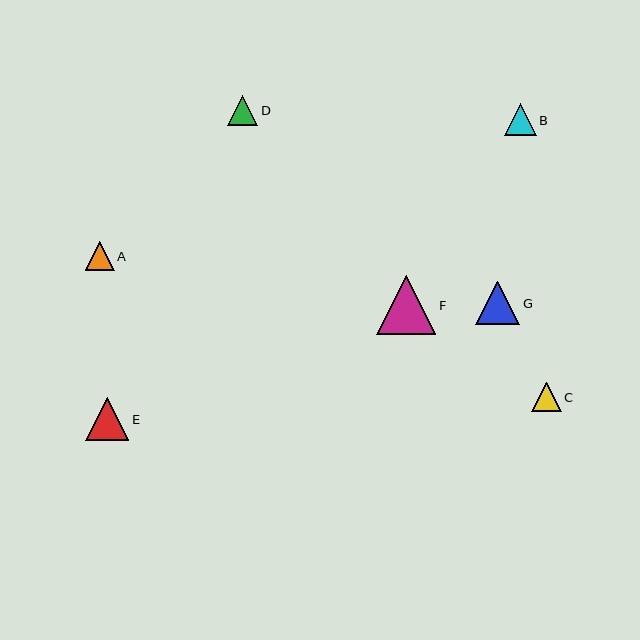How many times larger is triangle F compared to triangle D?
Triangle F is approximately 2.0 times the size of triangle D.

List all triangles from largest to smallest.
From largest to smallest: F, G, E, B, D, A, C.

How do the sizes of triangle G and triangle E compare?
Triangle G and triangle E are approximately the same size.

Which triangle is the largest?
Triangle F is the largest with a size of approximately 59 pixels.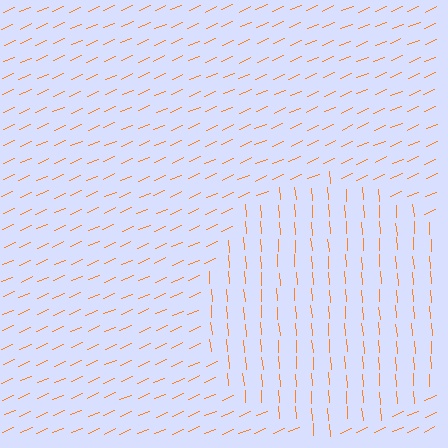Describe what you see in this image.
The image is filled with small orange line segments. A circle region in the image has lines oriented differently from the surrounding lines, creating a visible texture boundary.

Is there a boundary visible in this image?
Yes, there is a texture boundary formed by a change in line orientation.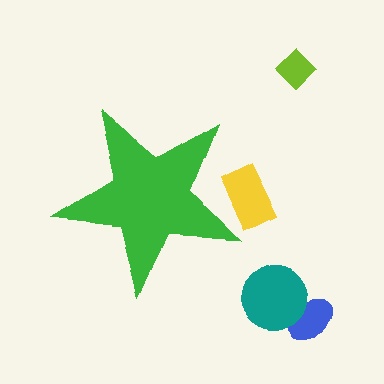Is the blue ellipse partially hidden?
No, the blue ellipse is fully visible.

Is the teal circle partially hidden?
No, the teal circle is fully visible.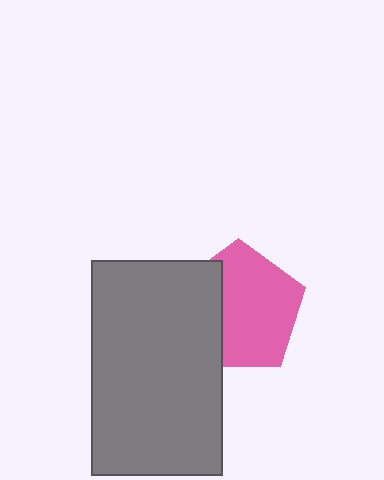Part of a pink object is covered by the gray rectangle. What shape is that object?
It is a pentagon.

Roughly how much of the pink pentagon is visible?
Most of it is visible (roughly 66%).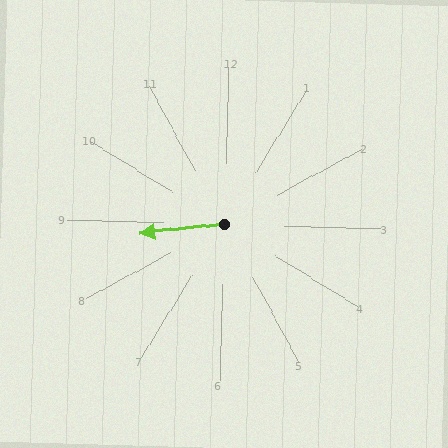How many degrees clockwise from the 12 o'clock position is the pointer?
Approximately 262 degrees.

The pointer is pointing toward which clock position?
Roughly 9 o'clock.